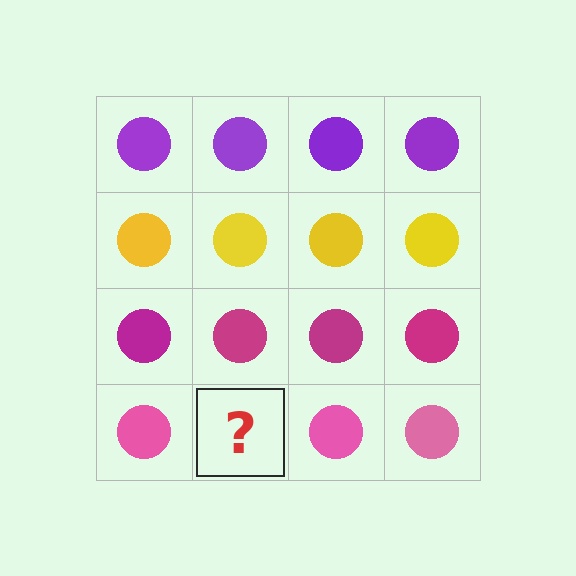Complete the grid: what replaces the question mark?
The question mark should be replaced with a pink circle.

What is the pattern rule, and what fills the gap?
The rule is that each row has a consistent color. The gap should be filled with a pink circle.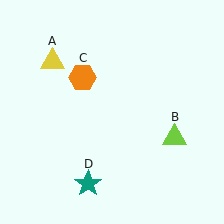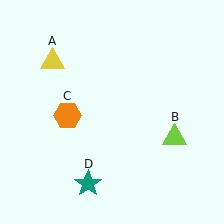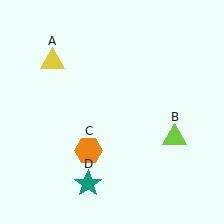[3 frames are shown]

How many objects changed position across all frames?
1 object changed position: orange hexagon (object C).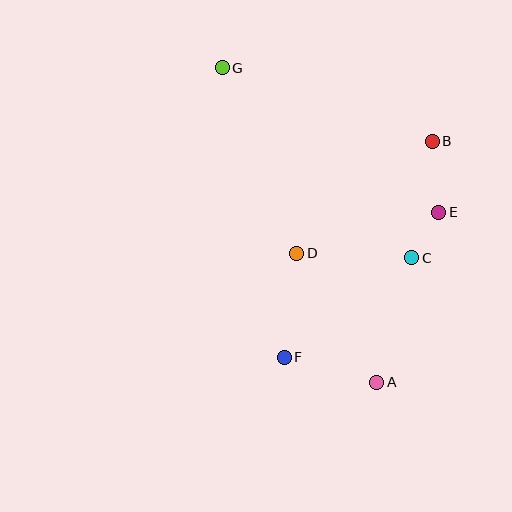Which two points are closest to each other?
Points C and E are closest to each other.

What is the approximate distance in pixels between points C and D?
The distance between C and D is approximately 115 pixels.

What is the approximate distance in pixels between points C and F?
The distance between C and F is approximately 162 pixels.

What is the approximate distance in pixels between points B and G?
The distance between B and G is approximately 222 pixels.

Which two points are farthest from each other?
Points A and G are farthest from each other.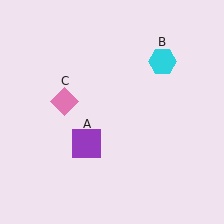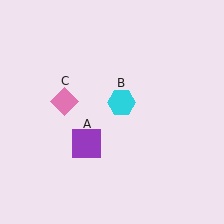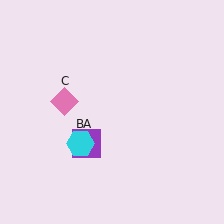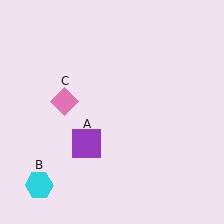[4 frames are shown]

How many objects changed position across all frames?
1 object changed position: cyan hexagon (object B).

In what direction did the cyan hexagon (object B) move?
The cyan hexagon (object B) moved down and to the left.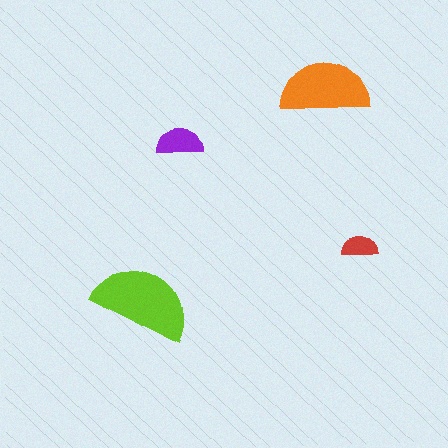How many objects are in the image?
There are 4 objects in the image.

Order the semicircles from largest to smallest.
the lime one, the orange one, the purple one, the red one.